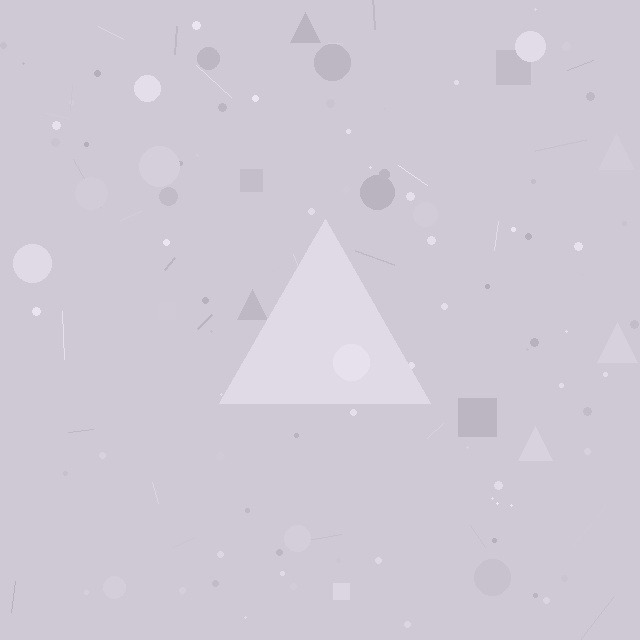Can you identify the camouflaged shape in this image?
The camouflaged shape is a triangle.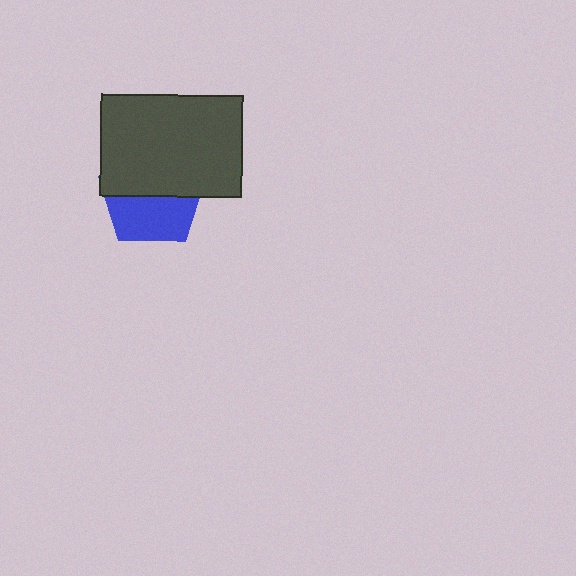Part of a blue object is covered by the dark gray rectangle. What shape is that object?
It is a pentagon.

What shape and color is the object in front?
The object in front is a dark gray rectangle.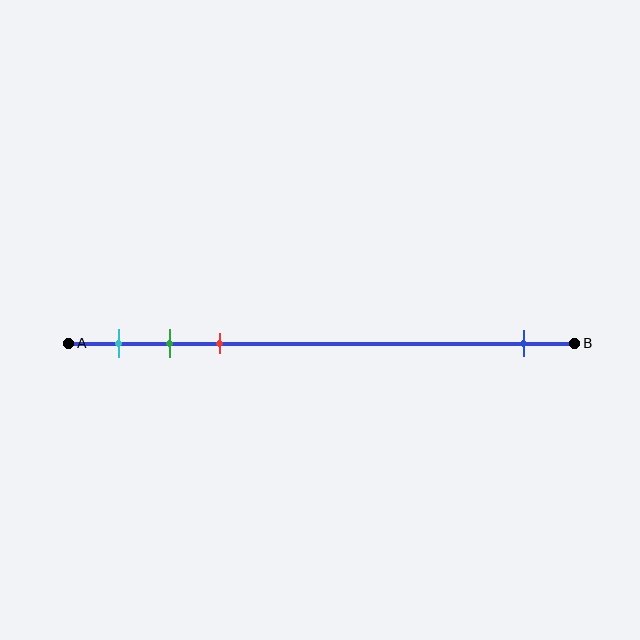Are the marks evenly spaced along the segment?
No, the marks are not evenly spaced.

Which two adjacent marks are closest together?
The green and red marks are the closest adjacent pair.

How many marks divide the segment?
There are 4 marks dividing the segment.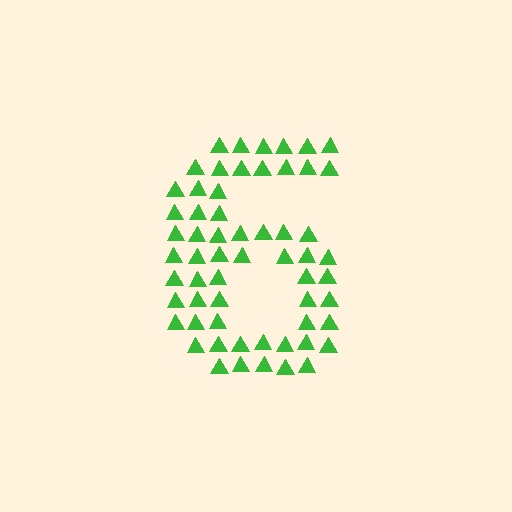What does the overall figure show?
The overall figure shows the digit 6.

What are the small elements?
The small elements are triangles.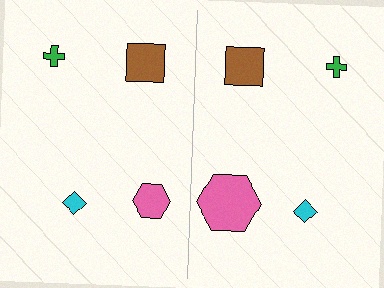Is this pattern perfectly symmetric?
No, the pattern is not perfectly symmetric. The pink hexagon on the right side has a different size than its mirror counterpart.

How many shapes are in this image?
There are 8 shapes in this image.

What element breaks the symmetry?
The pink hexagon on the right side has a different size than its mirror counterpart.